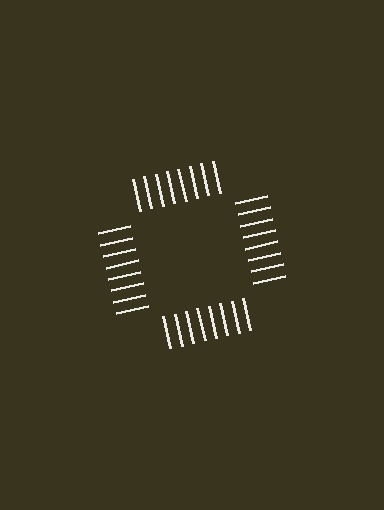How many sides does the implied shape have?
4 sides — the line-ends trace a square.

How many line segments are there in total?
32 — 8 along each of the 4 edges.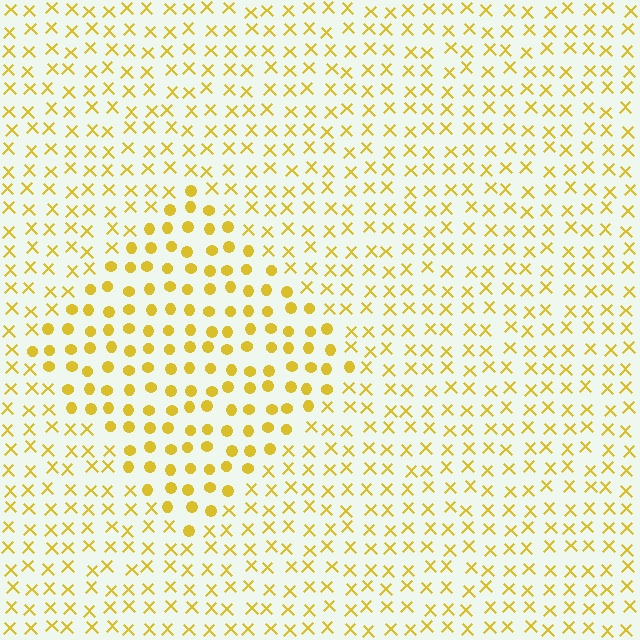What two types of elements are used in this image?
The image uses circles inside the diamond region and X marks outside it.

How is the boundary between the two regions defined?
The boundary is defined by a change in element shape: circles inside vs. X marks outside. All elements share the same color and spacing.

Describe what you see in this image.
The image is filled with small yellow elements arranged in a uniform grid. A diamond-shaped region contains circles, while the surrounding area contains X marks. The boundary is defined purely by the change in element shape.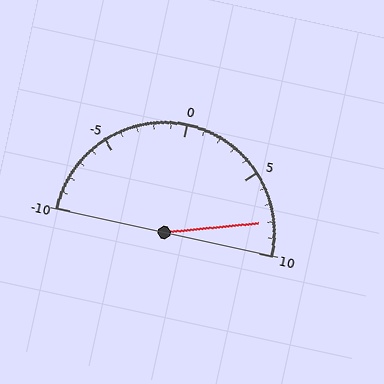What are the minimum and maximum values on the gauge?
The gauge ranges from -10 to 10.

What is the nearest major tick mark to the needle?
The nearest major tick mark is 10.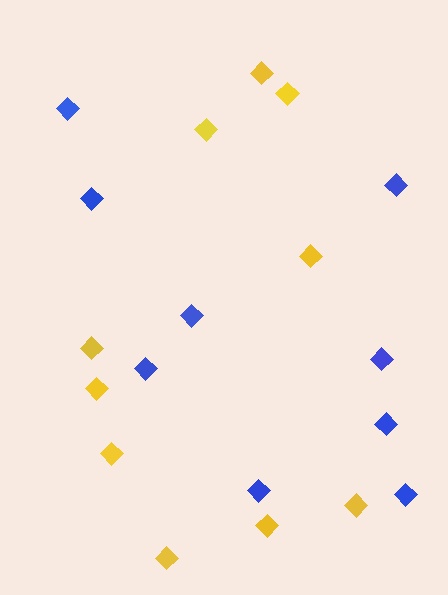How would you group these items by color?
There are 2 groups: one group of yellow diamonds (10) and one group of blue diamonds (9).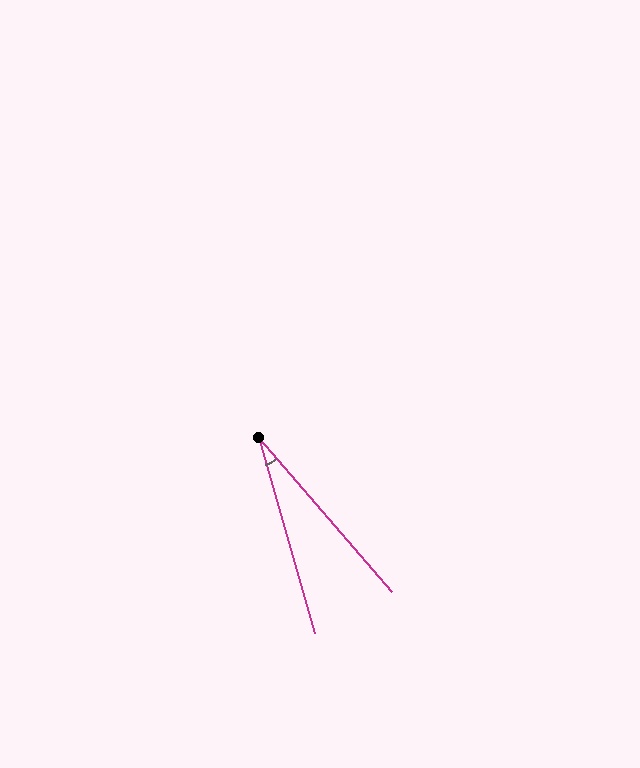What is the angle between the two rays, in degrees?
Approximately 25 degrees.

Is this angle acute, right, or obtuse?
It is acute.